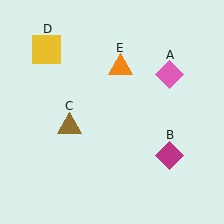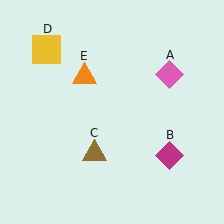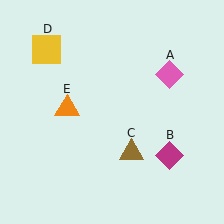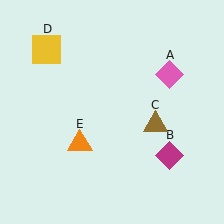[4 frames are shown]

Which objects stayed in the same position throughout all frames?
Pink diamond (object A) and magenta diamond (object B) and yellow square (object D) remained stationary.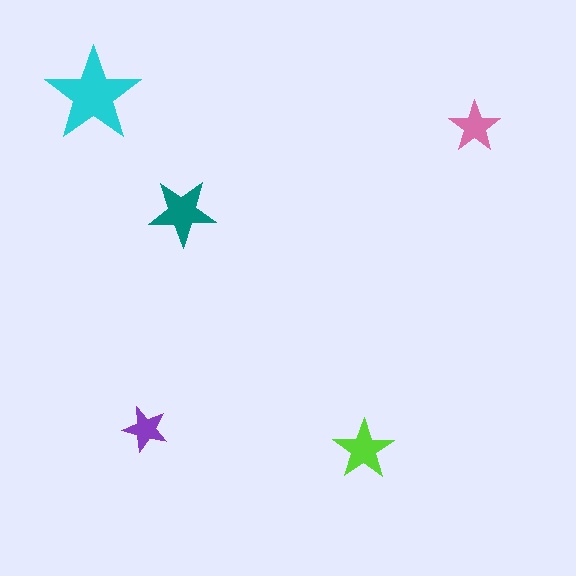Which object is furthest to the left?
The cyan star is leftmost.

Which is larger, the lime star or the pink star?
The lime one.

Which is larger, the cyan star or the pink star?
The cyan one.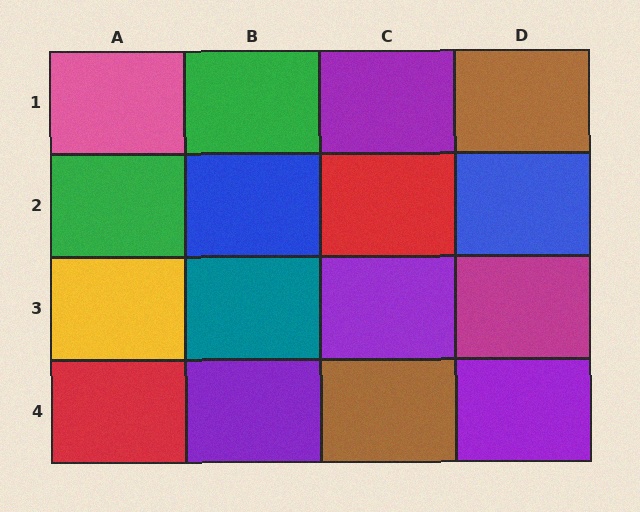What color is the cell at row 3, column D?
Magenta.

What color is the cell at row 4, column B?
Purple.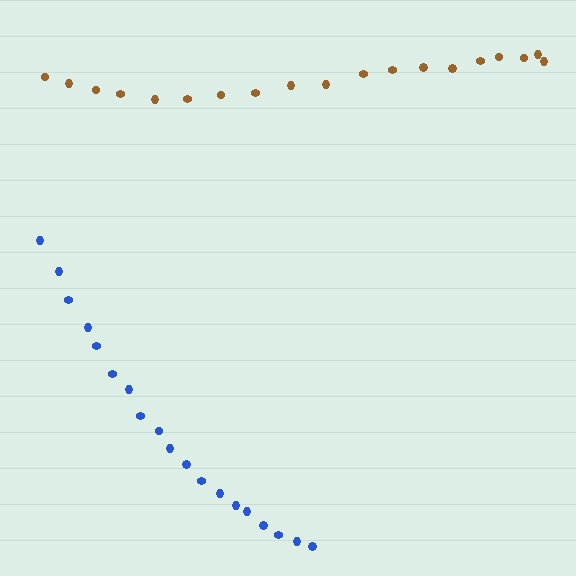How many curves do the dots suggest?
There are 2 distinct paths.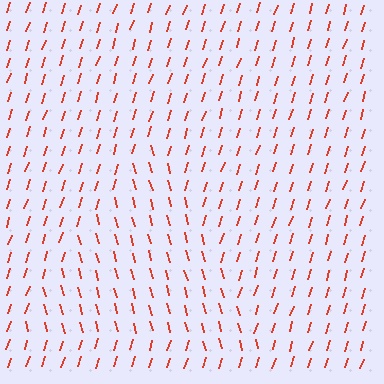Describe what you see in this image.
The image is filled with small red line segments. A triangle region in the image has lines oriented differently from the surrounding lines, creating a visible texture boundary.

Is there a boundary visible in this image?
Yes, there is a texture boundary formed by a change in line orientation.